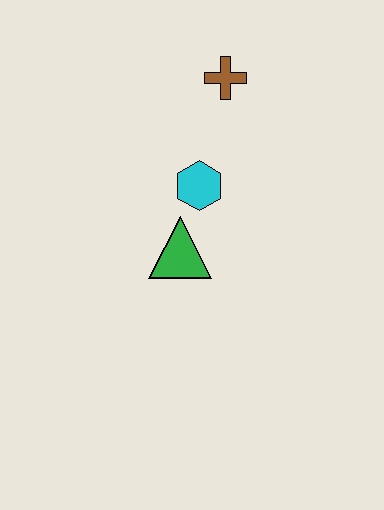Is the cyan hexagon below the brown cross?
Yes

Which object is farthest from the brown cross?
The green triangle is farthest from the brown cross.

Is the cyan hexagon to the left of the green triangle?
No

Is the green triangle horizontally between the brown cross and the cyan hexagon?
No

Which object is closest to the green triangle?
The cyan hexagon is closest to the green triangle.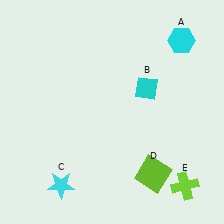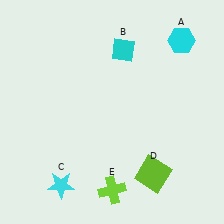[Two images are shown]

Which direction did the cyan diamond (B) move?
The cyan diamond (B) moved up.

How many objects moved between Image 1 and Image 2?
2 objects moved between the two images.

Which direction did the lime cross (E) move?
The lime cross (E) moved left.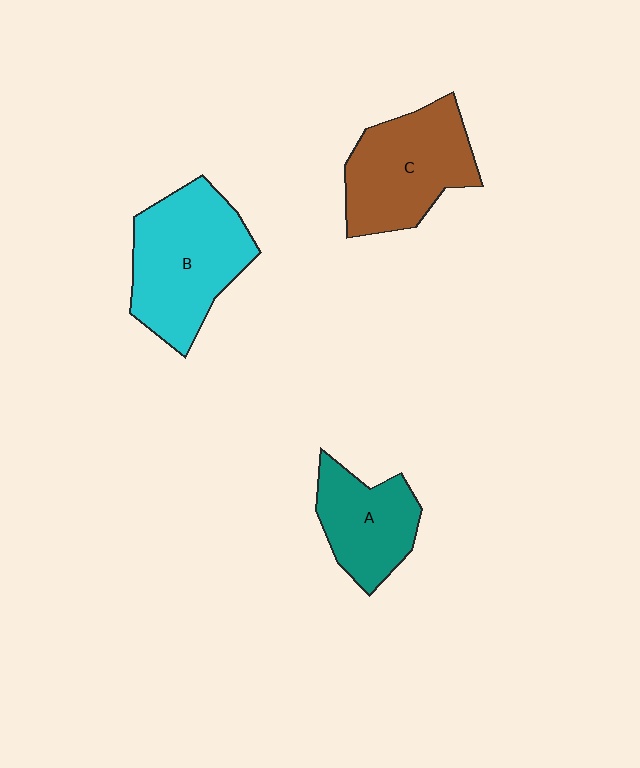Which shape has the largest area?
Shape B (cyan).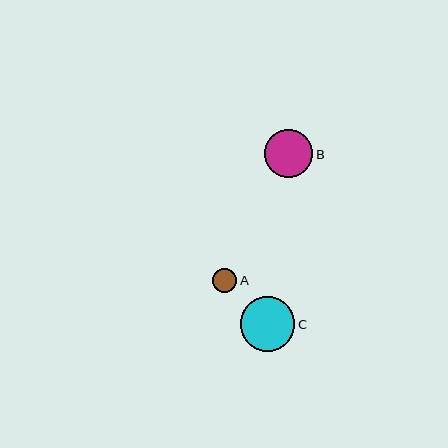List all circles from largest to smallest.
From largest to smallest: C, B, A.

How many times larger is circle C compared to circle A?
Circle C is approximately 2.3 times the size of circle A.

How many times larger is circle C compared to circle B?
Circle C is approximately 1.1 times the size of circle B.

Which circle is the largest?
Circle C is the largest with a size of approximately 55 pixels.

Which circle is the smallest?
Circle A is the smallest with a size of approximately 24 pixels.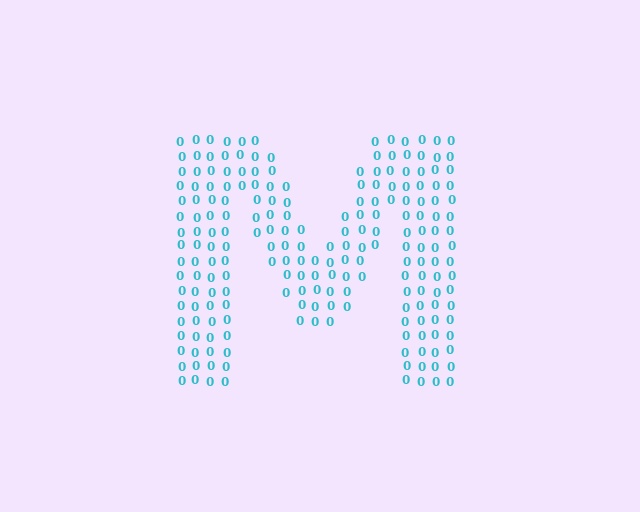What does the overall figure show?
The overall figure shows the letter M.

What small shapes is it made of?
It is made of small digit 0's.